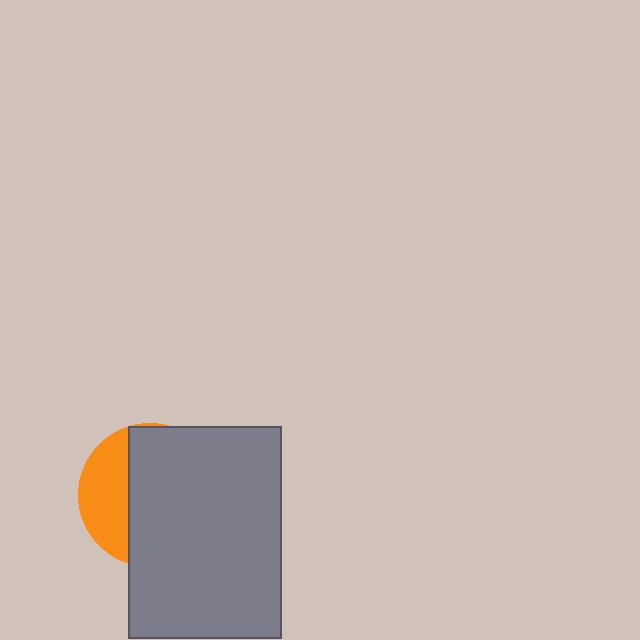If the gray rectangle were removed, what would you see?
You would see the complete orange circle.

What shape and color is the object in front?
The object in front is a gray rectangle.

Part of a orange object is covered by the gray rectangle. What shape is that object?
It is a circle.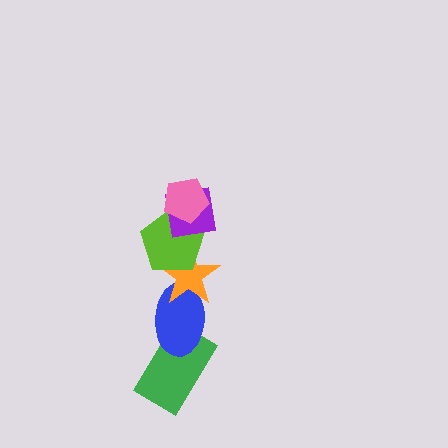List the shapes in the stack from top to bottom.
From top to bottom: the pink pentagon, the purple square, the lime pentagon, the orange star, the blue ellipse, the green rectangle.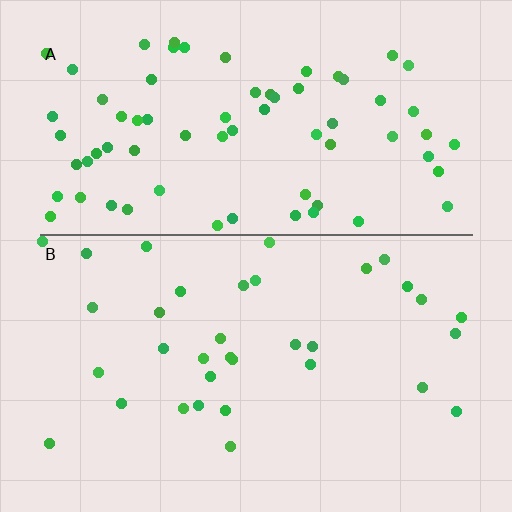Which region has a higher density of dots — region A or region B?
A (the top).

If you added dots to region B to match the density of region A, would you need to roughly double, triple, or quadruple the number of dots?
Approximately double.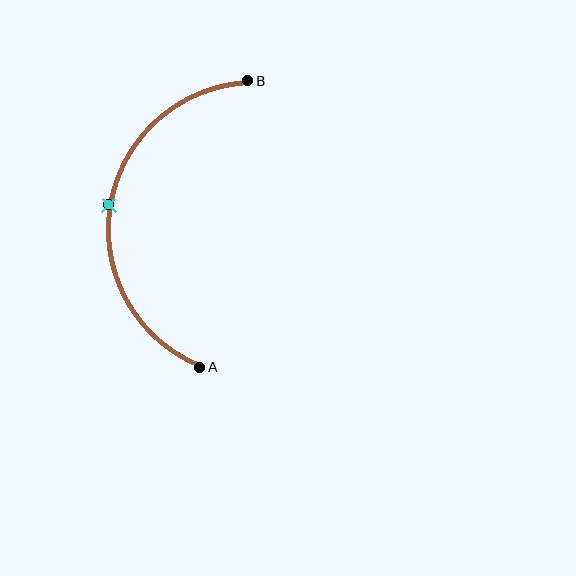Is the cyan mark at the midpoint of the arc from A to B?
Yes. The cyan mark lies on the arc at equal arc-length from both A and B — it is the arc midpoint.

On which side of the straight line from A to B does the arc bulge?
The arc bulges to the left of the straight line connecting A and B.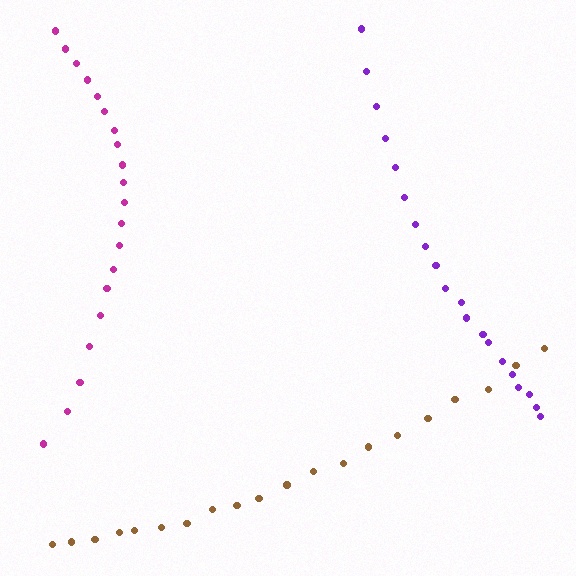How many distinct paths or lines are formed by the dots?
There are 3 distinct paths.